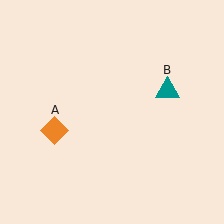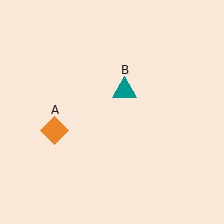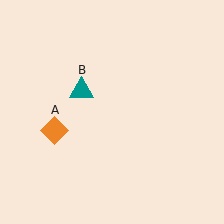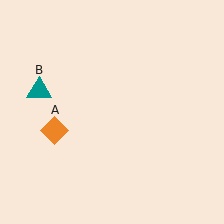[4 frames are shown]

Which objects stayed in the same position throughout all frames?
Orange diamond (object A) remained stationary.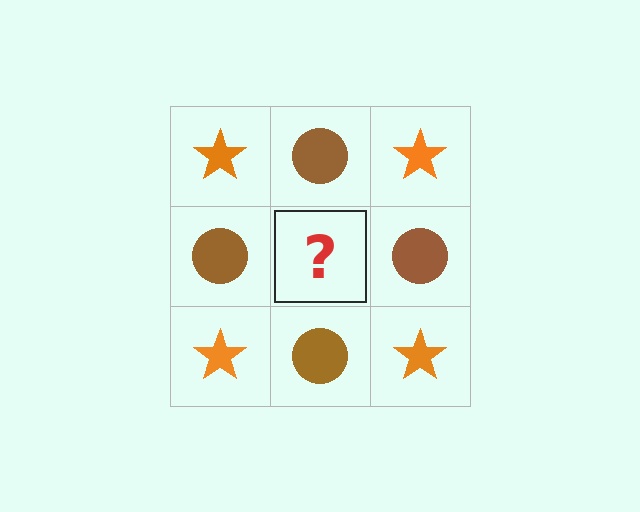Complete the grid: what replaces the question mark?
The question mark should be replaced with an orange star.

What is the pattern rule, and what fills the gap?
The rule is that it alternates orange star and brown circle in a checkerboard pattern. The gap should be filled with an orange star.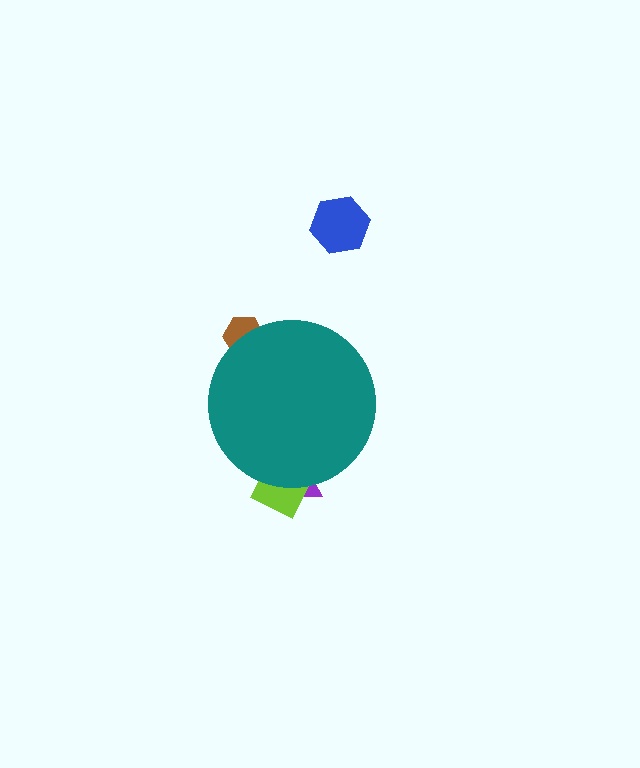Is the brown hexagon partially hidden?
Yes, the brown hexagon is partially hidden behind the teal circle.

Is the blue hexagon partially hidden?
No, the blue hexagon is fully visible.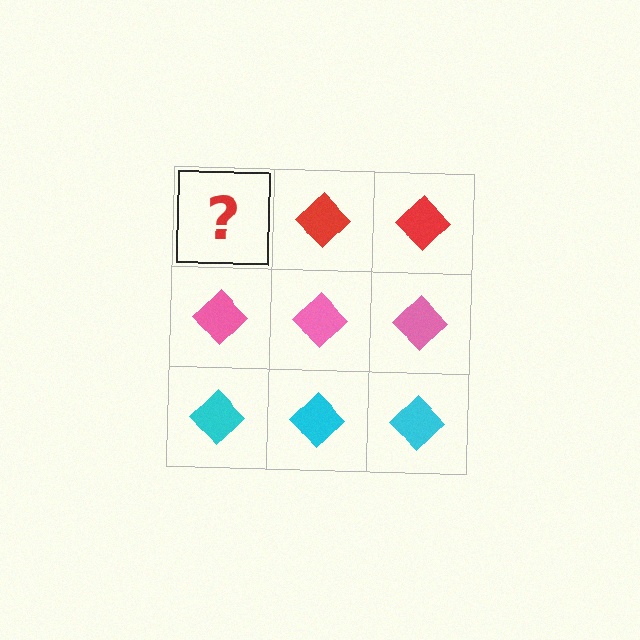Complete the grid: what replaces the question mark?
The question mark should be replaced with a red diamond.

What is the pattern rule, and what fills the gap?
The rule is that each row has a consistent color. The gap should be filled with a red diamond.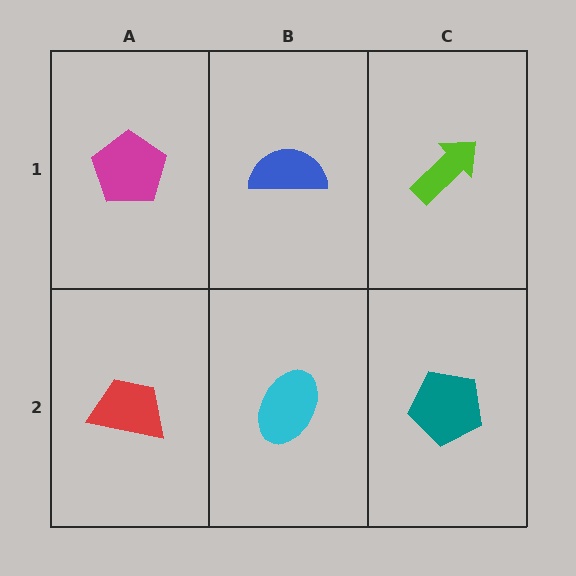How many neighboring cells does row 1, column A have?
2.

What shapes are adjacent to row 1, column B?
A cyan ellipse (row 2, column B), a magenta pentagon (row 1, column A), a lime arrow (row 1, column C).